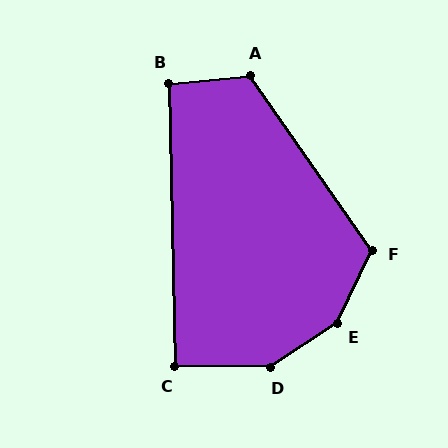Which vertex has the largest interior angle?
E, at approximately 149 degrees.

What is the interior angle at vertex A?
Approximately 119 degrees (obtuse).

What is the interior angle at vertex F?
Approximately 120 degrees (obtuse).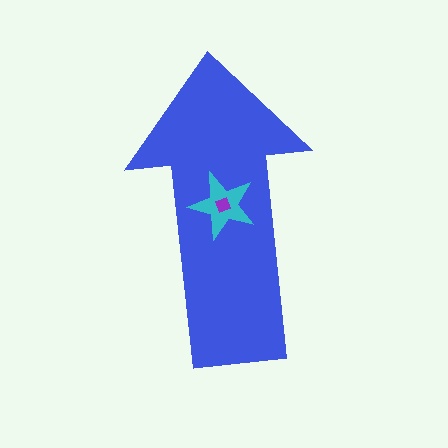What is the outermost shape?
The blue arrow.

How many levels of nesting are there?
3.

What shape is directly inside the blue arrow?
The cyan star.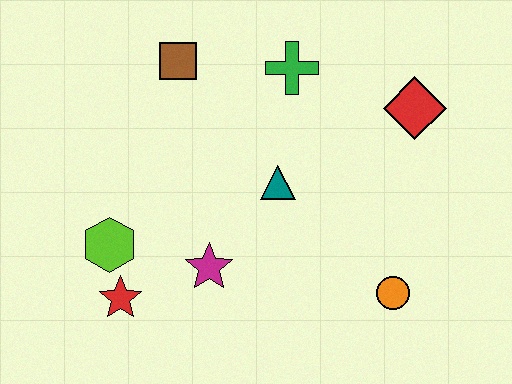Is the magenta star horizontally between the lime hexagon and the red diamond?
Yes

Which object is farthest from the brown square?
The orange circle is farthest from the brown square.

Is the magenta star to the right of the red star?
Yes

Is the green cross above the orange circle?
Yes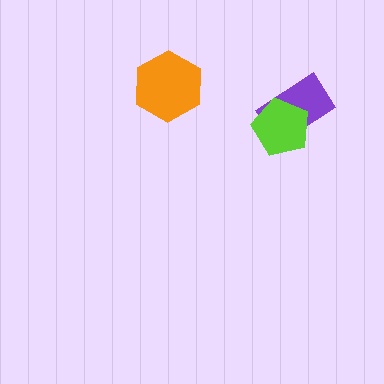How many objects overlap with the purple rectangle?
1 object overlaps with the purple rectangle.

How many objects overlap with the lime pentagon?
1 object overlaps with the lime pentagon.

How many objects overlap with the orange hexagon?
0 objects overlap with the orange hexagon.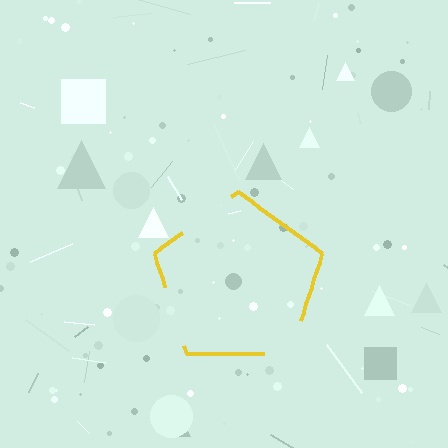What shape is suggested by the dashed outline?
The dashed outline suggests a pentagon.